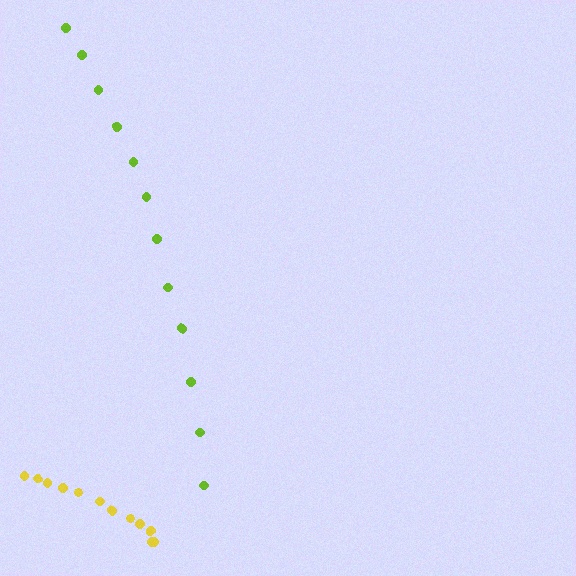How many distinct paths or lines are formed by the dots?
There are 2 distinct paths.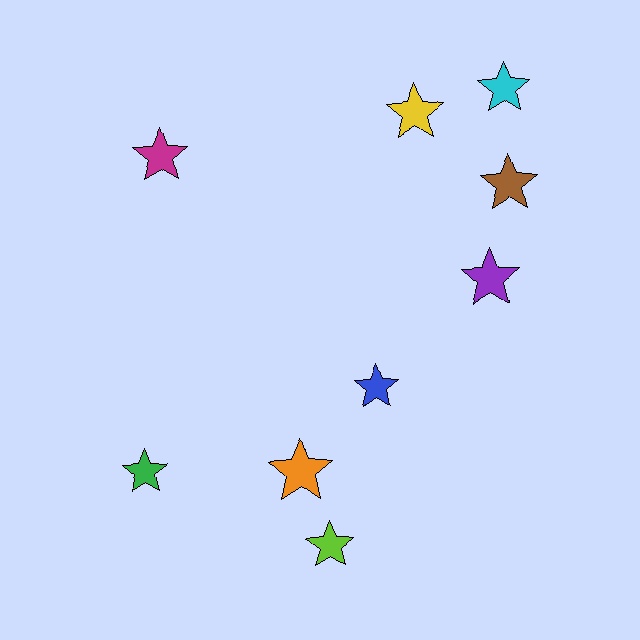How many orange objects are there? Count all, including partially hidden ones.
There is 1 orange object.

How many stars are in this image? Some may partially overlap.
There are 9 stars.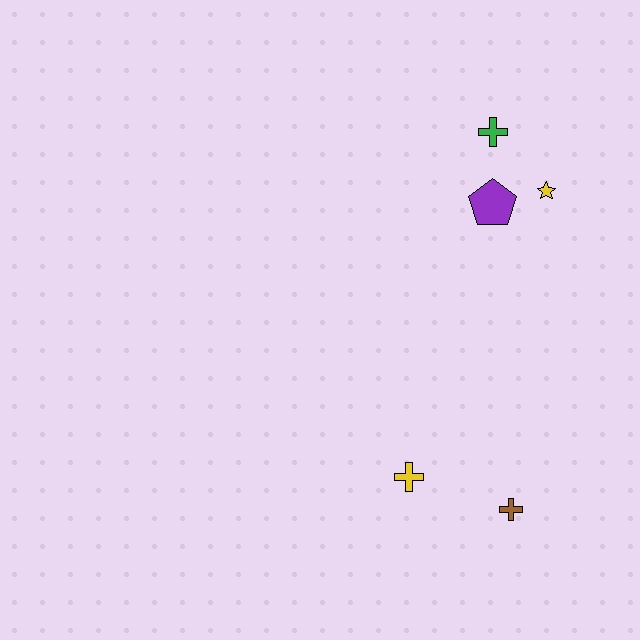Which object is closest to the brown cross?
The yellow cross is closest to the brown cross.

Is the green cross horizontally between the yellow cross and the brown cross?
Yes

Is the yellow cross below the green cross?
Yes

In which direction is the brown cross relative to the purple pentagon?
The brown cross is below the purple pentagon.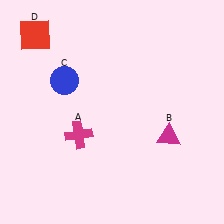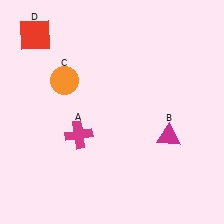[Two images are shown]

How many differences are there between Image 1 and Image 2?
There is 1 difference between the two images.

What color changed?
The circle (C) changed from blue in Image 1 to orange in Image 2.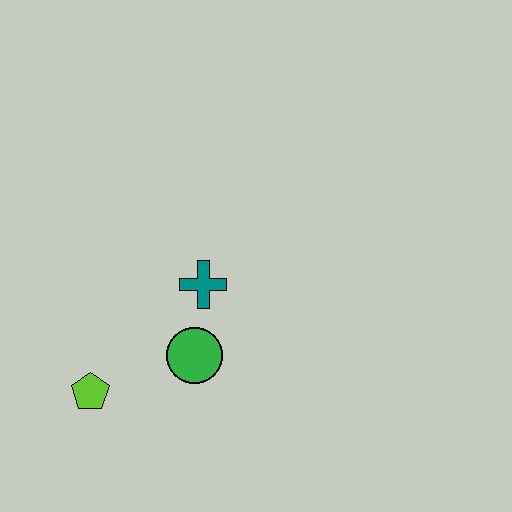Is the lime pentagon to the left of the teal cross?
Yes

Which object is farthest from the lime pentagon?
The teal cross is farthest from the lime pentagon.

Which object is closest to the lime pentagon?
The green circle is closest to the lime pentagon.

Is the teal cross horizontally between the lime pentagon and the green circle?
No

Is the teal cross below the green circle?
No